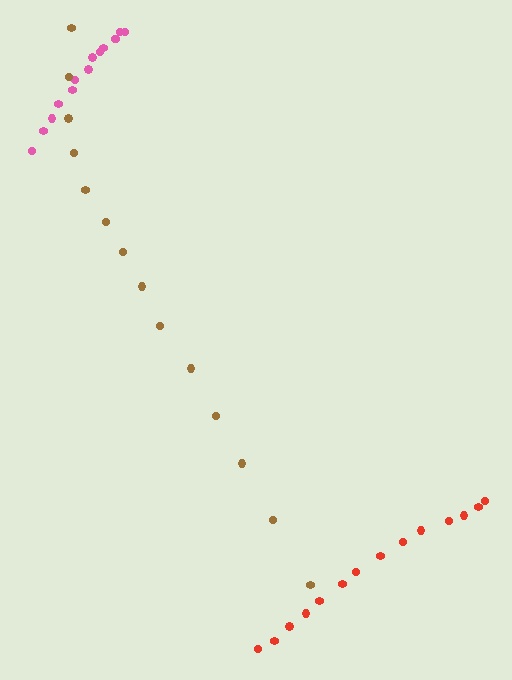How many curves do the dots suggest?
There are 3 distinct paths.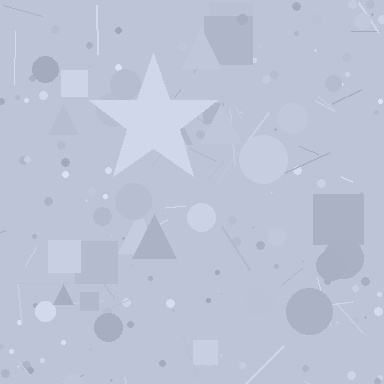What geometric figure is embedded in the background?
A star is embedded in the background.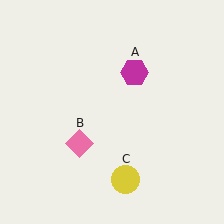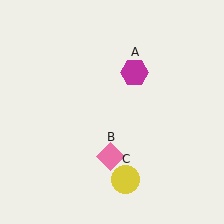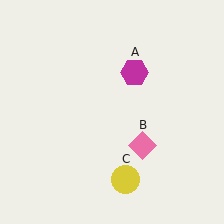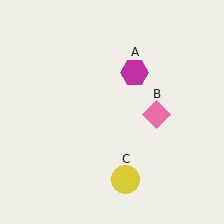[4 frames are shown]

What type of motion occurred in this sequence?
The pink diamond (object B) rotated counterclockwise around the center of the scene.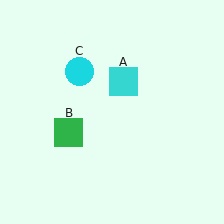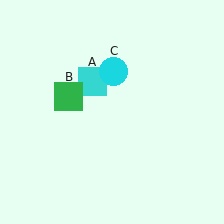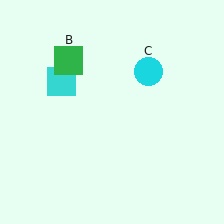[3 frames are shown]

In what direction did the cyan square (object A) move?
The cyan square (object A) moved left.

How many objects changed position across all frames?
3 objects changed position: cyan square (object A), green square (object B), cyan circle (object C).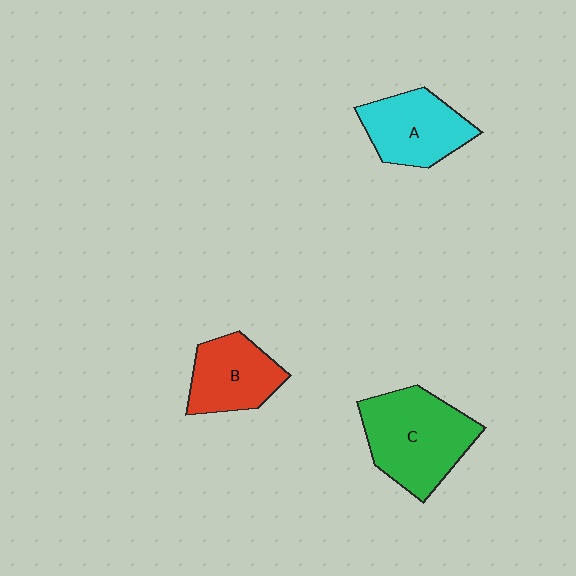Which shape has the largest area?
Shape C (green).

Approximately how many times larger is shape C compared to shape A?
Approximately 1.4 times.